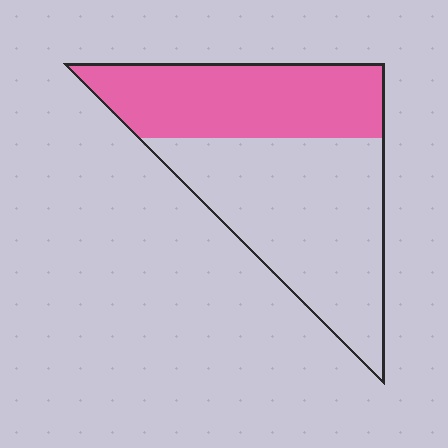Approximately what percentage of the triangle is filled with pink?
Approximately 40%.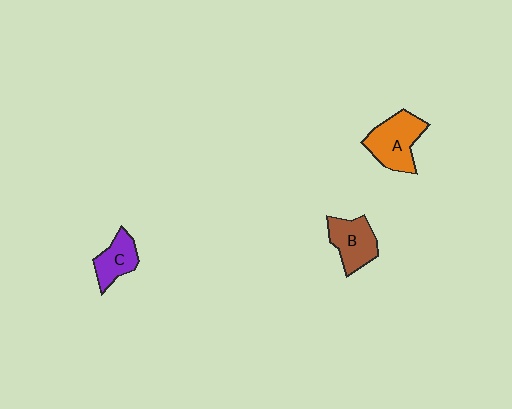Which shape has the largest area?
Shape A (orange).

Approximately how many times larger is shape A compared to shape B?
Approximately 1.2 times.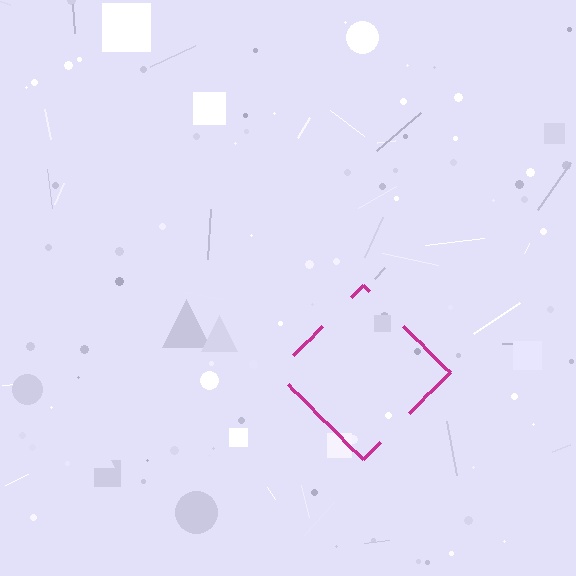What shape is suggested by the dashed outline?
The dashed outline suggests a diamond.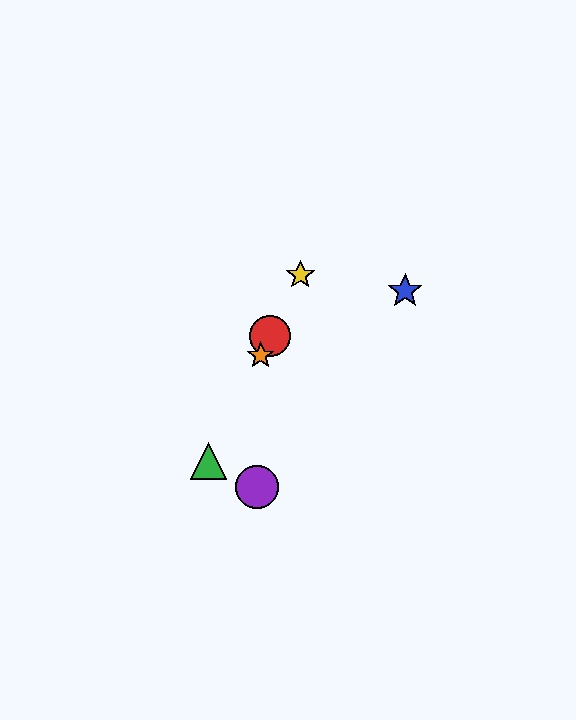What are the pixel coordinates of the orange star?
The orange star is at (261, 355).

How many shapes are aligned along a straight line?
4 shapes (the red circle, the green triangle, the yellow star, the orange star) are aligned along a straight line.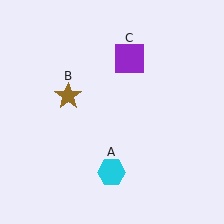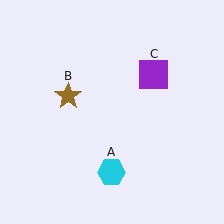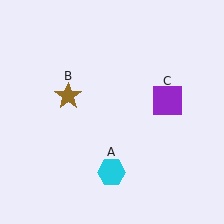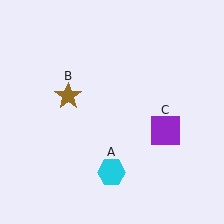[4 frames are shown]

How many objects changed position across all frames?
1 object changed position: purple square (object C).